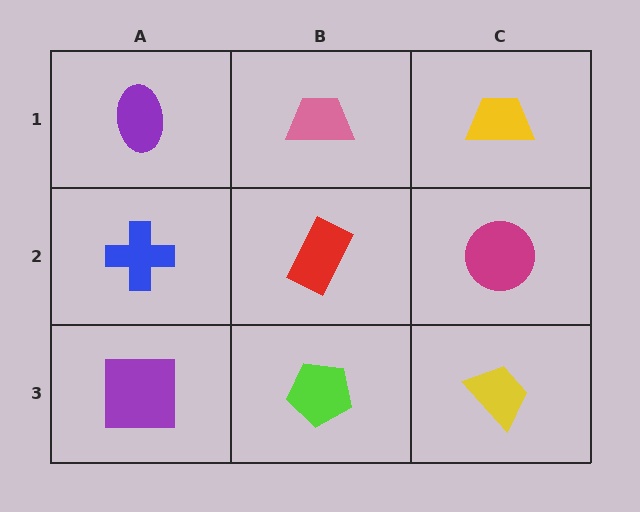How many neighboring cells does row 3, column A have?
2.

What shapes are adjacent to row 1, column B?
A red rectangle (row 2, column B), a purple ellipse (row 1, column A), a yellow trapezoid (row 1, column C).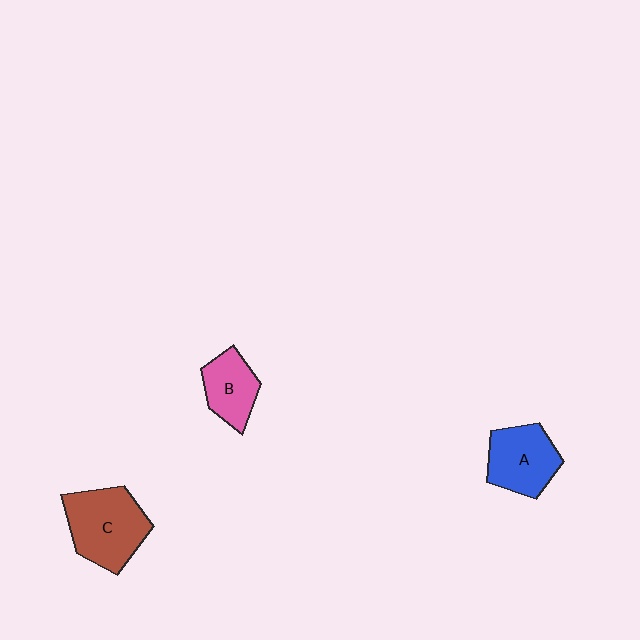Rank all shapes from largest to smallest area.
From largest to smallest: C (brown), A (blue), B (pink).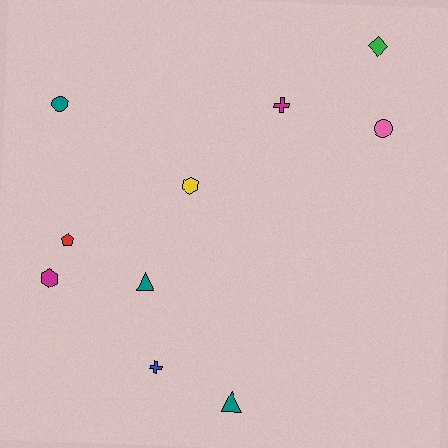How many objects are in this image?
There are 10 objects.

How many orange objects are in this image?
There are no orange objects.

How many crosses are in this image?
There are 2 crosses.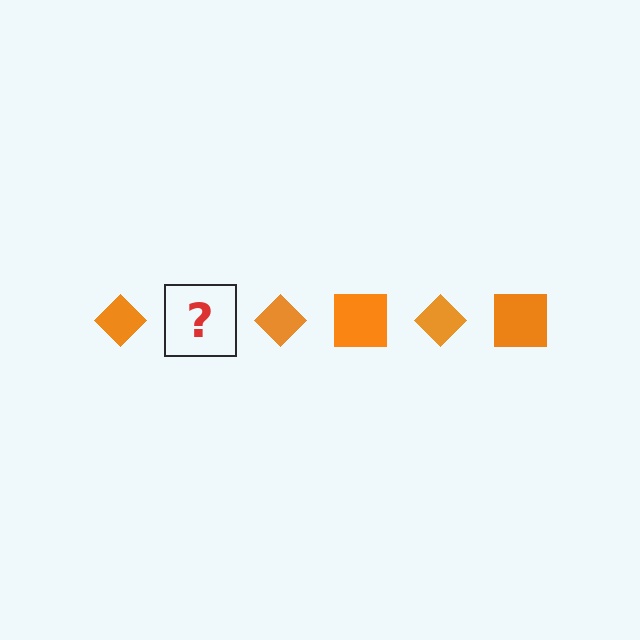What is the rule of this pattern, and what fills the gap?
The rule is that the pattern cycles through diamond, square shapes in orange. The gap should be filled with an orange square.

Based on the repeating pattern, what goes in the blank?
The blank should be an orange square.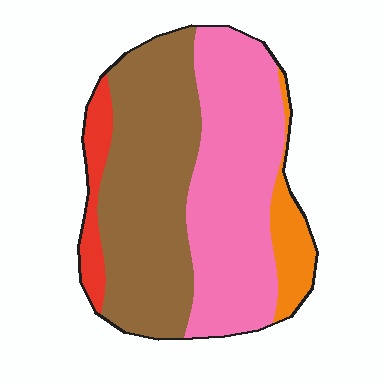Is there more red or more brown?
Brown.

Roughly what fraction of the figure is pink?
Pink covers roughly 40% of the figure.